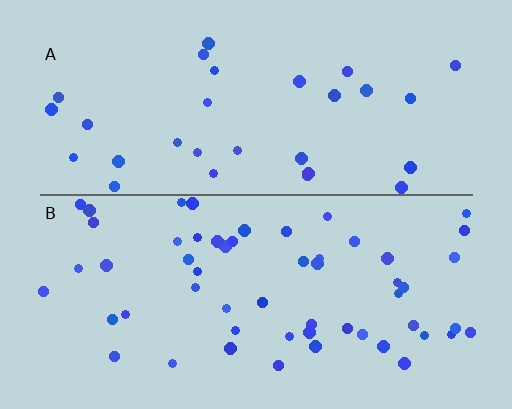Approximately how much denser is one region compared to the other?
Approximately 1.8× — region B over region A.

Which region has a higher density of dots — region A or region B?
B (the bottom).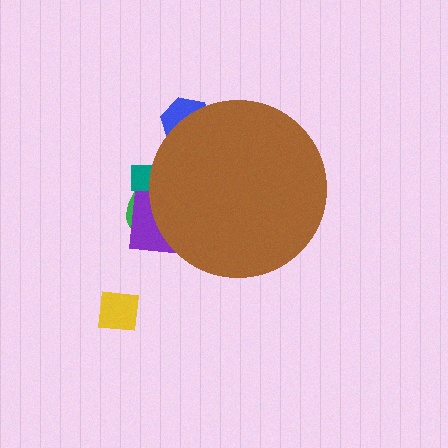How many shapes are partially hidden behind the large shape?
4 shapes are partially hidden.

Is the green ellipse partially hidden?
Yes, the green ellipse is partially hidden behind the brown circle.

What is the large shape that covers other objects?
A brown circle.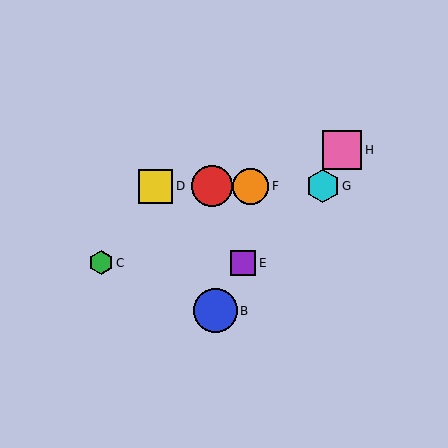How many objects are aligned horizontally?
4 objects (A, D, F, G) are aligned horizontally.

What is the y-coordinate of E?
Object E is at y≈263.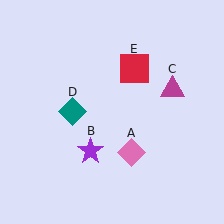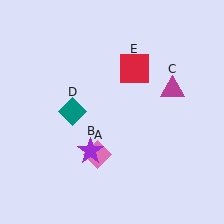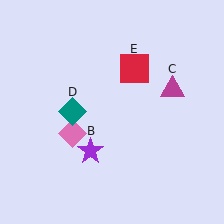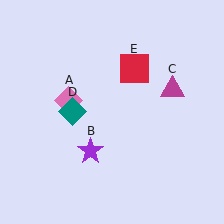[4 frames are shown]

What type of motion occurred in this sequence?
The pink diamond (object A) rotated clockwise around the center of the scene.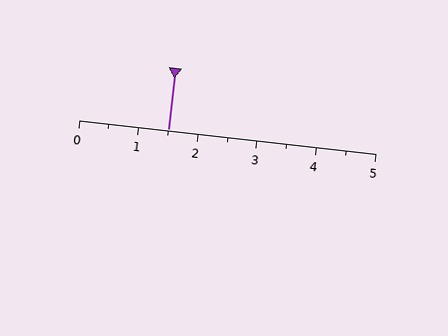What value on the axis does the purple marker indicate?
The marker indicates approximately 1.5.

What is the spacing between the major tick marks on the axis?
The major ticks are spaced 1 apart.